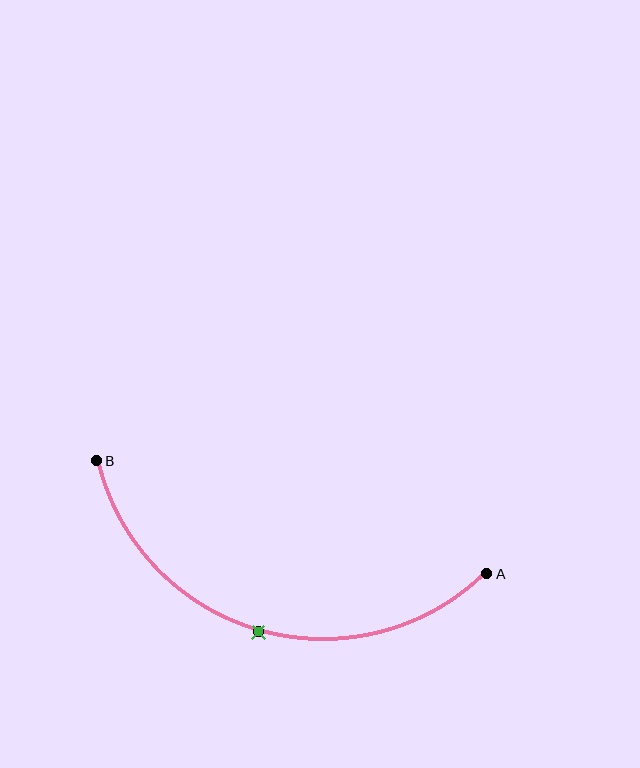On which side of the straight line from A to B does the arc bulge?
The arc bulges below the straight line connecting A and B.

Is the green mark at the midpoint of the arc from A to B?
Yes. The green mark lies on the arc at equal arc-length from both A and B — it is the arc midpoint.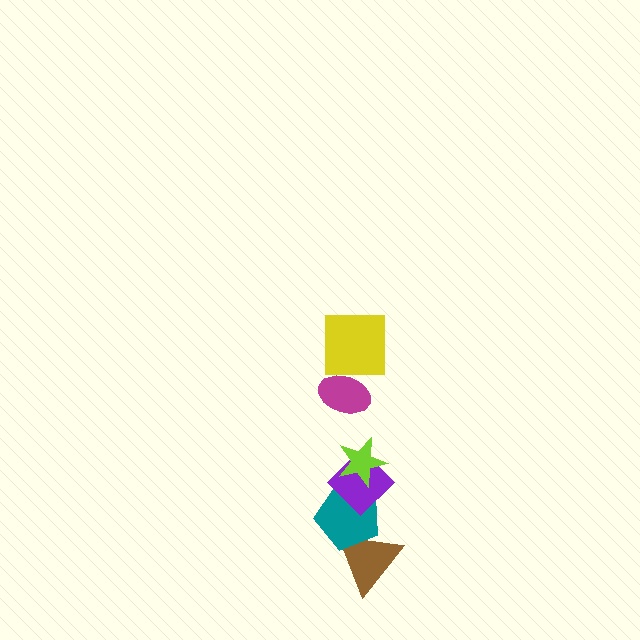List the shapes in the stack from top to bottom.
From top to bottom: the yellow square, the magenta ellipse, the lime star, the purple diamond, the teal pentagon, the brown triangle.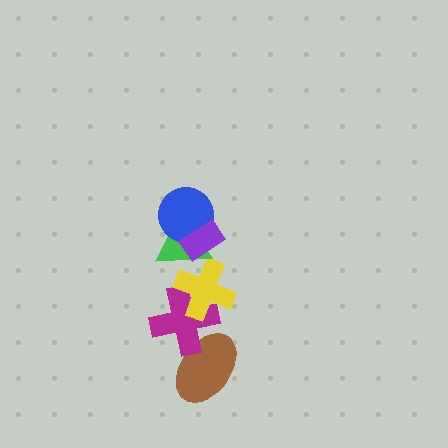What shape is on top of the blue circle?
The purple rectangle is on top of the blue circle.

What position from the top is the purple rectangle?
The purple rectangle is 1st from the top.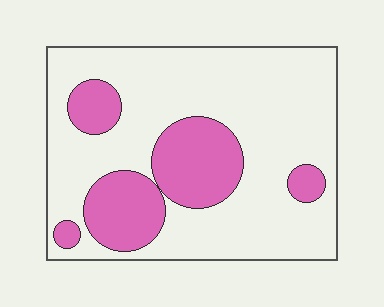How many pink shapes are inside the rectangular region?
5.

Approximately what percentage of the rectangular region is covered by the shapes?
Approximately 25%.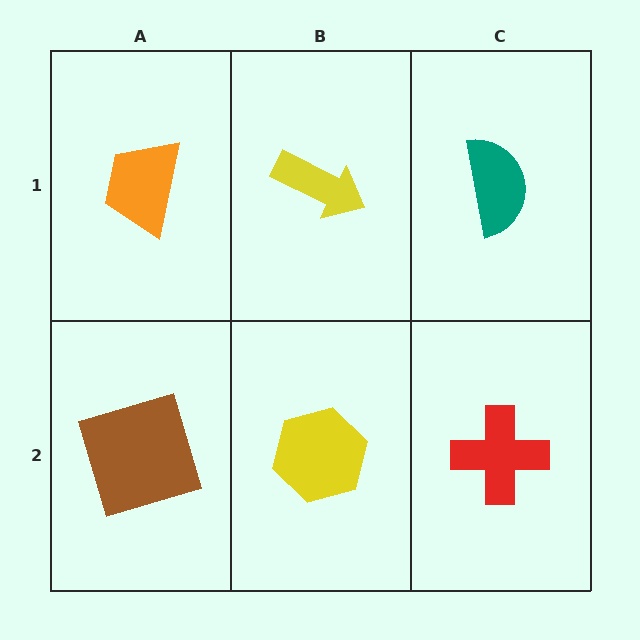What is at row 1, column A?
An orange trapezoid.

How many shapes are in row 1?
3 shapes.